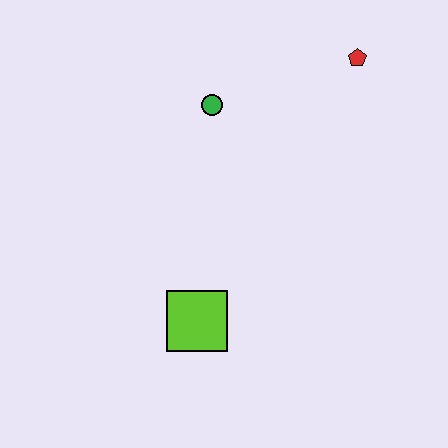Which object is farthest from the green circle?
The lime square is farthest from the green circle.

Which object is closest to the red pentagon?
The green circle is closest to the red pentagon.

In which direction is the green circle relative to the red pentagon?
The green circle is to the left of the red pentagon.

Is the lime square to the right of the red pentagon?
No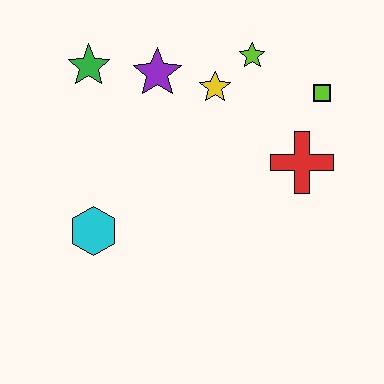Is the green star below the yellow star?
No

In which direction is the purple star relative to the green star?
The purple star is to the right of the green star.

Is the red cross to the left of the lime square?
Yes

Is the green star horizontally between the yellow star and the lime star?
No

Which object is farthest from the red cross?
The green star is farthest from the red cross.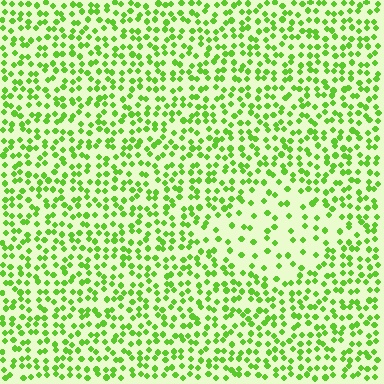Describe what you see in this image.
The image contains small lime elements arranged at two different densities. A diamond-shaped region is visible where the elements are less densely packed than the surrounding area.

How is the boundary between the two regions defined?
The boundary is defined by a change in element density (approximately 2.1x ratio). All elements are the same color, size, and shape.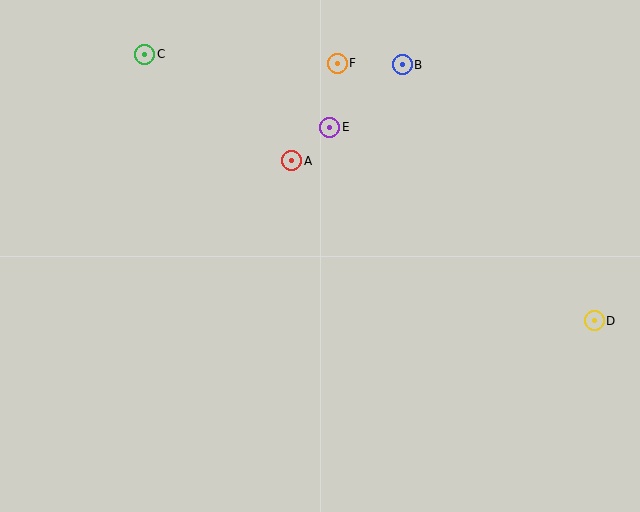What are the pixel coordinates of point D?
Point D is at (594, 321).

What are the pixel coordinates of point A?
Point A is at (292, 161).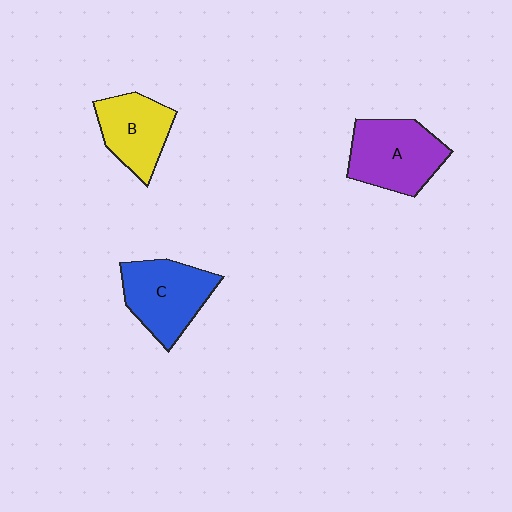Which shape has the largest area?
Shape A (purple).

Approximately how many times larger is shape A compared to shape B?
Approximately 1.3 times.